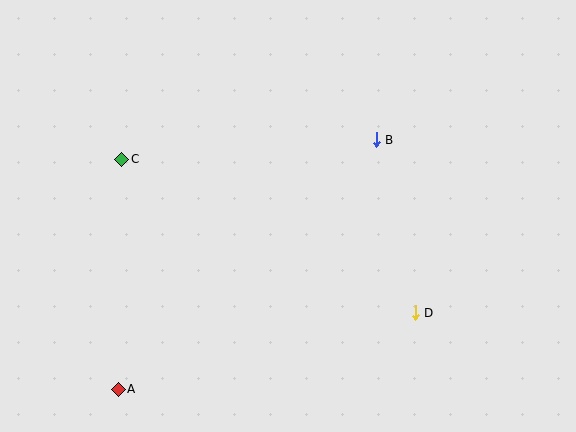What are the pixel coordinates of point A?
Point A is at (118, 389).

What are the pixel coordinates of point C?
Point C is at (122, 159).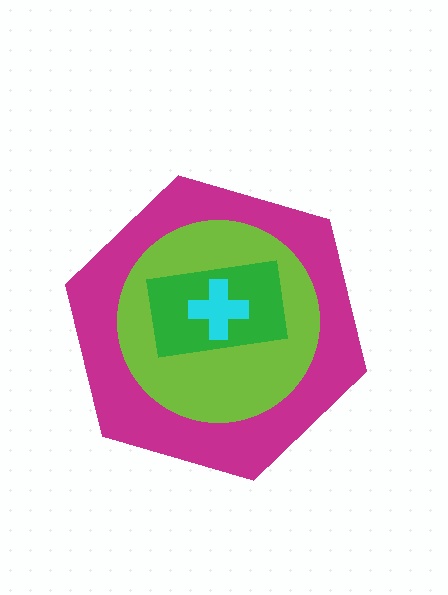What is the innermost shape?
The cyan cross.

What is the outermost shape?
The magenta hexagon.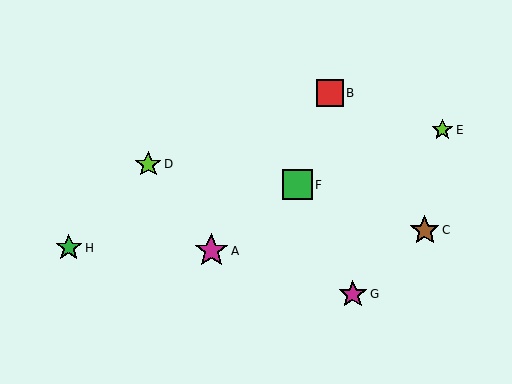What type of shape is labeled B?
Shape B is a red square.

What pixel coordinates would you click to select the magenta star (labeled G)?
Click at (353, 294) to select the magenta star G.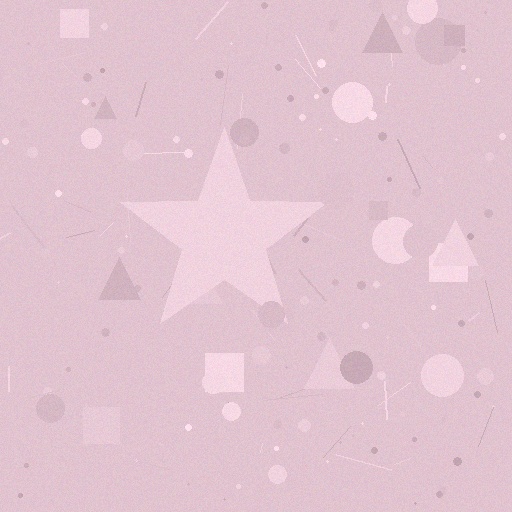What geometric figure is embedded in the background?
A star is embedded in the background.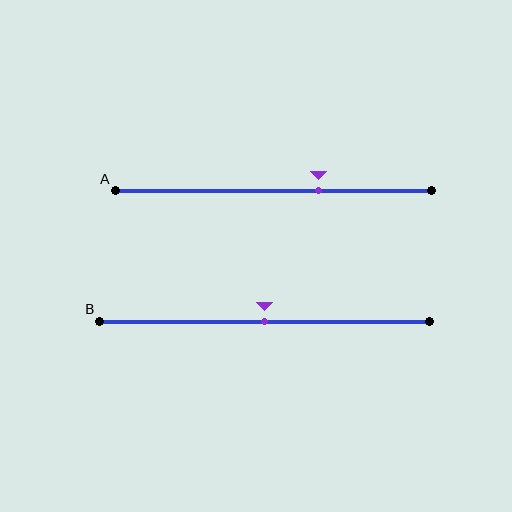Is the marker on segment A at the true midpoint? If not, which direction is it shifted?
No, the marker on segment A is shifted to the right by about 14% of the segment length.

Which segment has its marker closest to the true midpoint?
Segment B has its marker closest to the true midpoint.